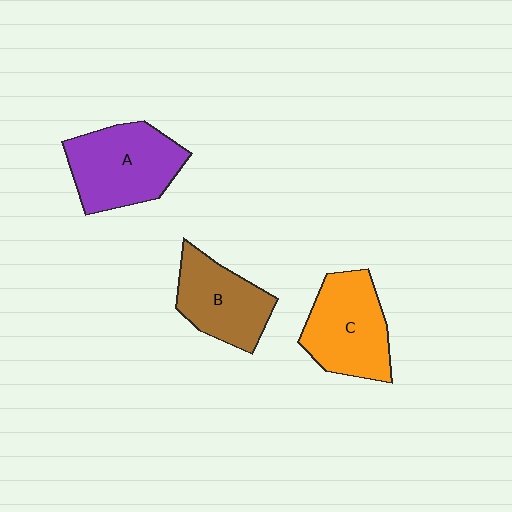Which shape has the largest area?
Shape A (purple).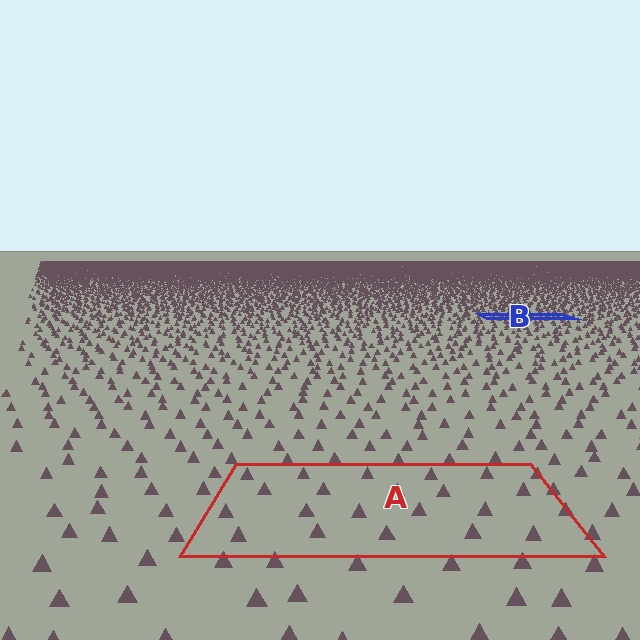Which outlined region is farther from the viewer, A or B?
Region B is farther from the viewer — the texture elements inside it appear smaller and more densely packed.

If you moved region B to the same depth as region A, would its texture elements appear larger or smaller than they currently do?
They would appear larger. At a closer depth, the same texture elements are projected at a bigger on-screen size.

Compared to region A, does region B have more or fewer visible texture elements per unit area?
Region B has more texture elements per unit area — they are packed more densely because it is farther away.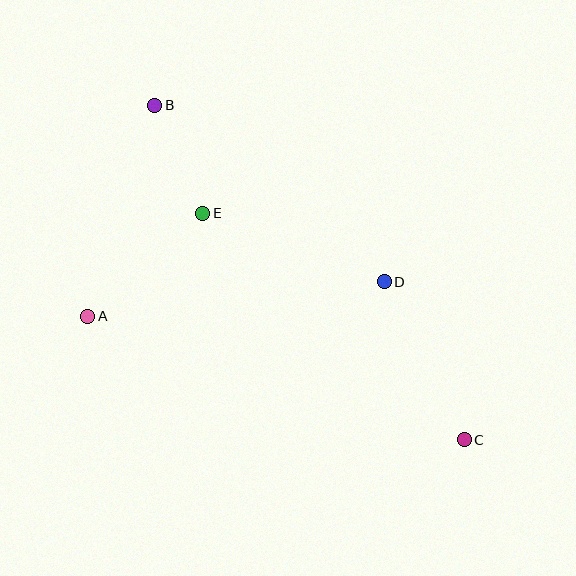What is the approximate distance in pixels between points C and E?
The distance between C and E is approximately 346 pixels.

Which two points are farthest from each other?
Points B and C are farthest from each other.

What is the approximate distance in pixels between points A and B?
The distance between A and B is approximately 221 pixels.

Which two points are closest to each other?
Points B and E are closest to each other.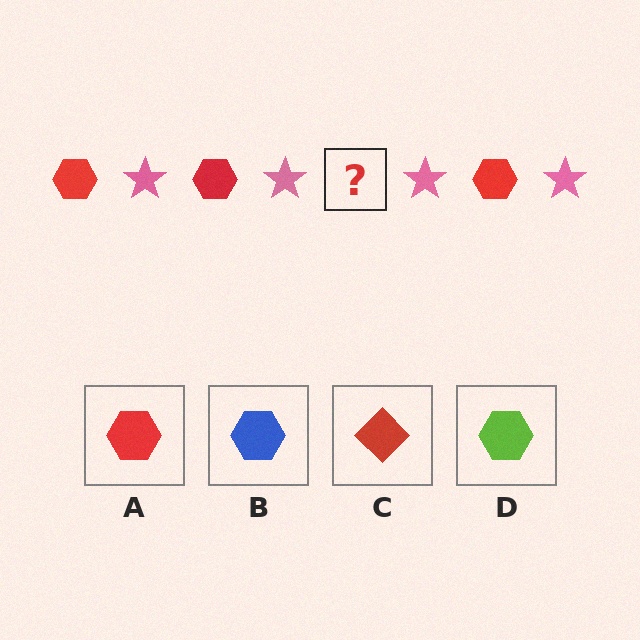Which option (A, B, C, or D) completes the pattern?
A.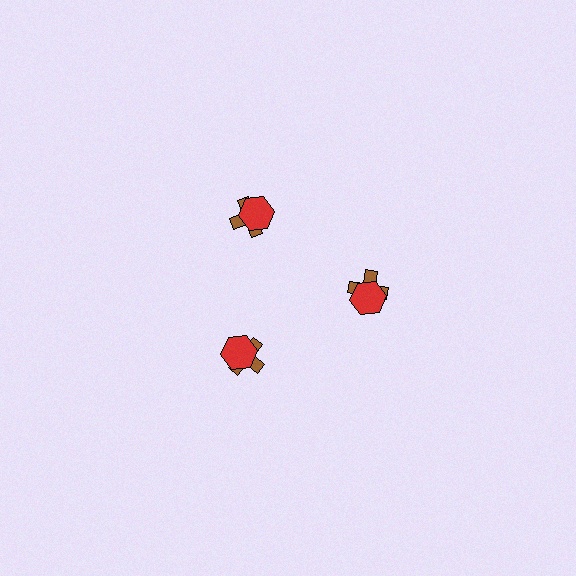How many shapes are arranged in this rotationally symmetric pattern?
There are 6 shapes, arranged in 3 groups of 2.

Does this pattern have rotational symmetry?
Yes, this pattern has 3-fold rotational symmetry. It looks the same after rotating 120 degrees around the center.